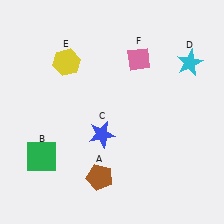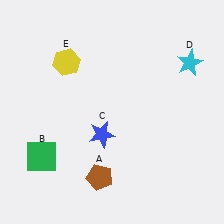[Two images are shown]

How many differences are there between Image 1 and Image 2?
There is 1 difference between the two images.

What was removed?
The pink diamond (F) was removed in Image 2.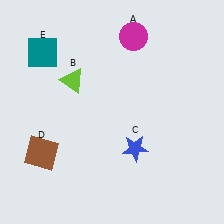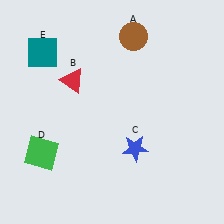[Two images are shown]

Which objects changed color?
A changed from magenta to brown. B changed from lime to red. D changed from brown to green.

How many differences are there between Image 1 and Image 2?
There are 3 differences between the two images.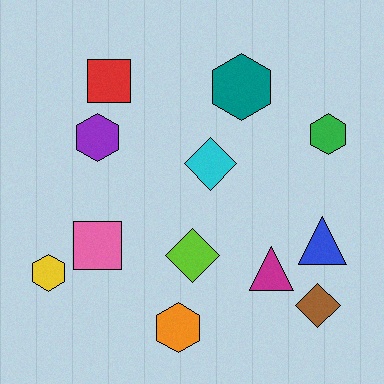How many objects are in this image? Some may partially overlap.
There are 12 objects.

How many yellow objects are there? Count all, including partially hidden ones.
There is 1 yellow object.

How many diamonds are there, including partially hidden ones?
There are 3 diamonds.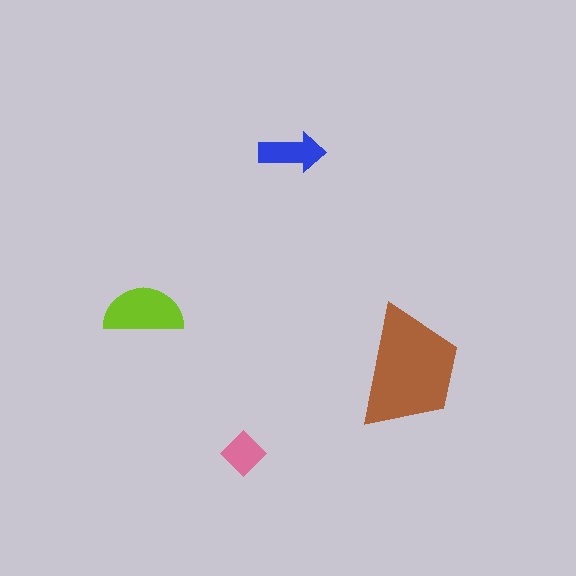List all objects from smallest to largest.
The pink diamond, the blue arrow, the lime semicircle, the brown trapezoid.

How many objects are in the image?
There are 4 objects in the image.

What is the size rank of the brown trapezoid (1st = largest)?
1st.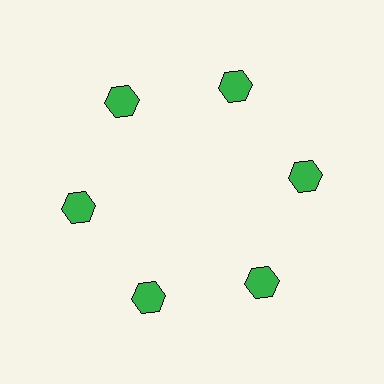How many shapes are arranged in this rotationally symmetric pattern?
There are 6 shapes, arranged in 6 groups of 1.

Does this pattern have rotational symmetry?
Yes, this pattern has 6-fold rotational symmetry. It looks the same after rotating 60 degrees around the center.